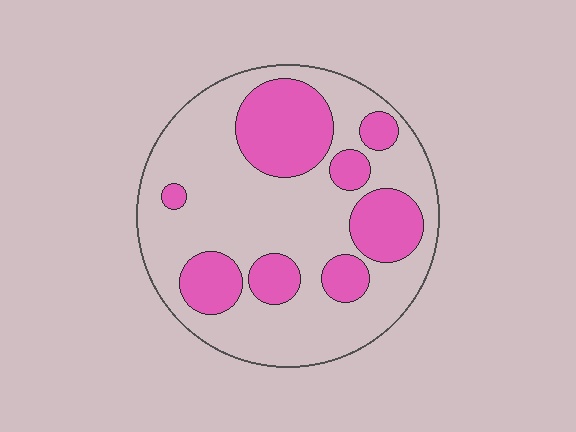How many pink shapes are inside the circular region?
8.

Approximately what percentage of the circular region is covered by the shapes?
Approximately 30%.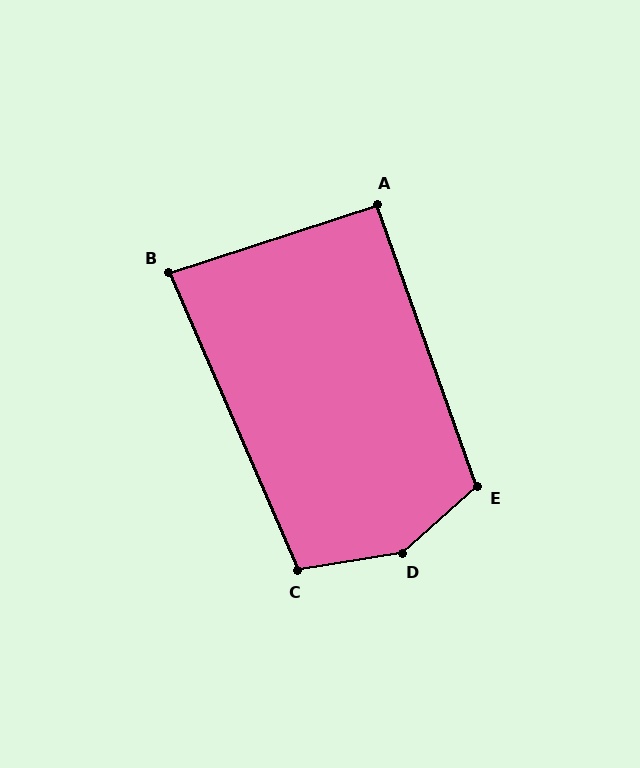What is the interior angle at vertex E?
Approximately 112 degrees (obtuse).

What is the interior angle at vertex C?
Approximately 104 degrees (obtuse).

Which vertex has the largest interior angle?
D, at approximately 148 degrees.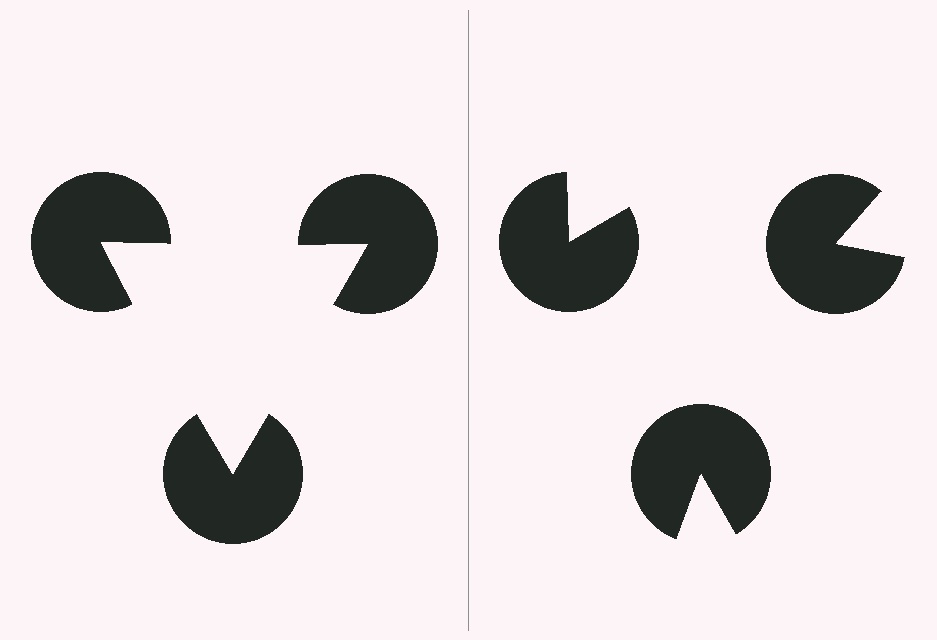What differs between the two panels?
The pac-man discs are positioned identically on both sides; only the wedge orientations differ. On the left they align to a triangle; on the right they are misaligned.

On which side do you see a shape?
An illusory triangle appears on the left side. On the right side the wedge cuts are rotated, so no coherent shape forms.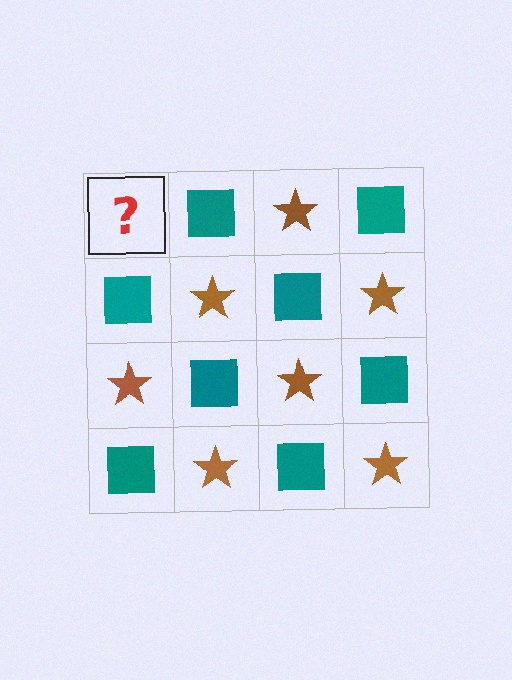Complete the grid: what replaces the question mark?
The question mark should be replaced with a brown star.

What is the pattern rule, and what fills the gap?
The rule is that it alternates brown star and teal square in a checkerboard pattern. The gap should be filled with a brown star.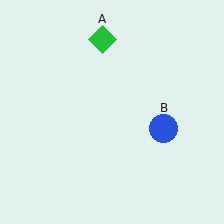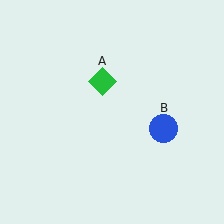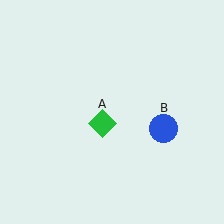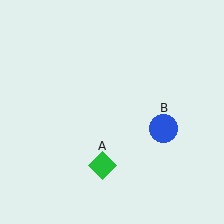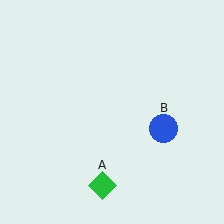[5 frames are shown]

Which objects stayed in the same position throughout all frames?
Blue circle (object B) remained stationary.